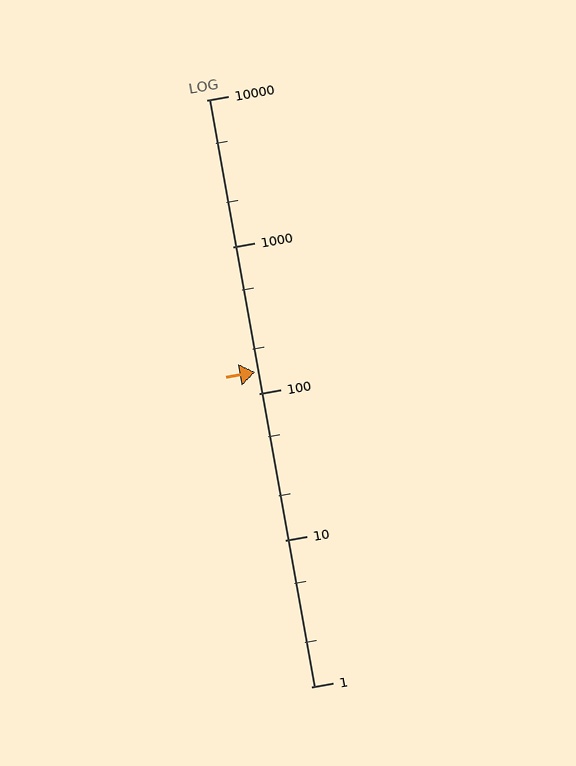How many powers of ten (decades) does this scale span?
The scale spans 4 decades, from 1 to 10000.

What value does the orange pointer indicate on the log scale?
The pointer indicates approximately 140.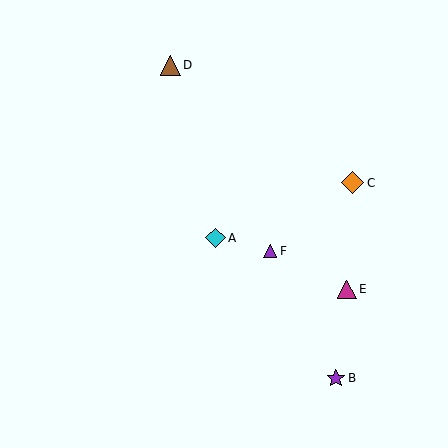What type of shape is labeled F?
Shape F is a purple triangle.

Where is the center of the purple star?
The center of the purple star is at (336, 378).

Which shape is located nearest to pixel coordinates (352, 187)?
The orange diamond (labeled C) at (353, 183) is nearest to that location.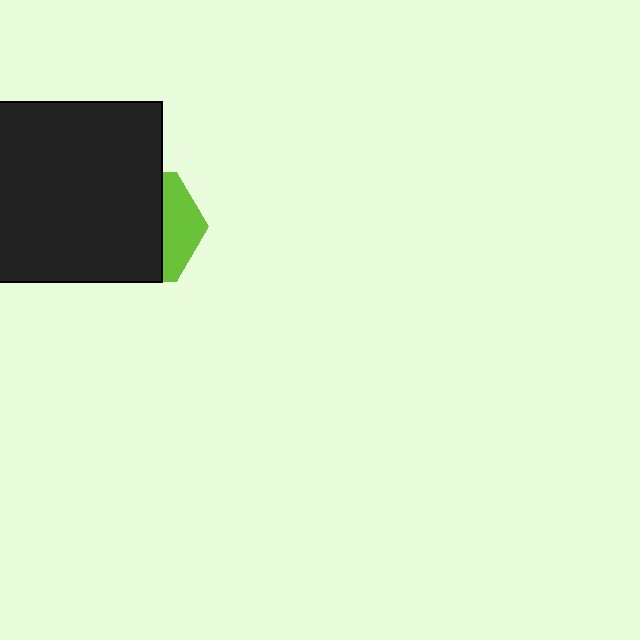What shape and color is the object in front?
The object in front is a black square.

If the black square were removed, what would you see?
You would see the complete lime hexagon.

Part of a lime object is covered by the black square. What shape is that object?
It is a hexagon.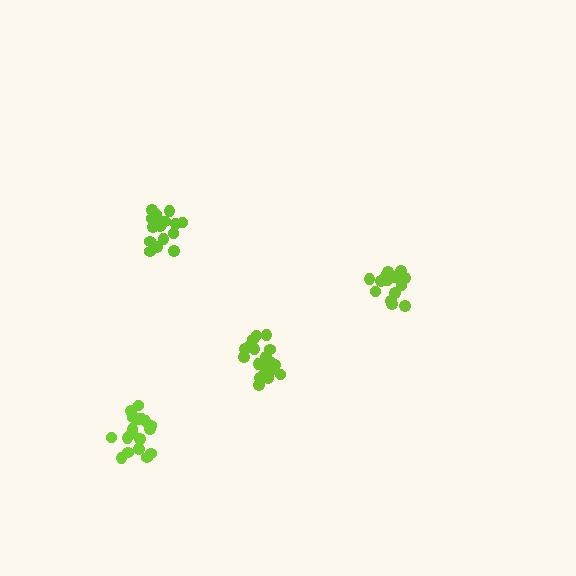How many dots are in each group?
Group 1: 19 dots, Group 2: 16 dots, Group 3: 16 dots, Group 4: 19 dots (70 total).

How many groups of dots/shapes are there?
There are 4 groups.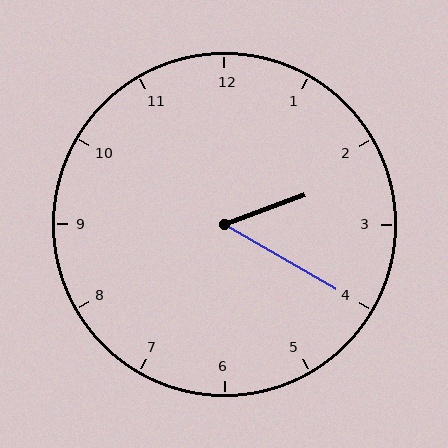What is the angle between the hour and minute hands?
Approximately 50 degrees.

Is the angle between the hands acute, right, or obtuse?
It is acute.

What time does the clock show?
2:20.